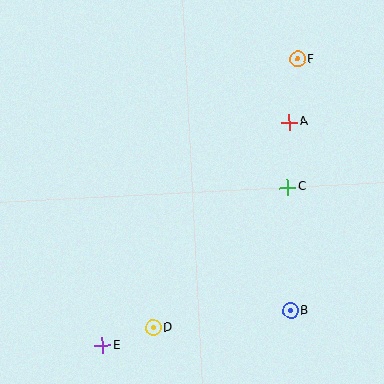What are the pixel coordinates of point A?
Point A is at (289, 122).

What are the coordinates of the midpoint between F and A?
The midpoint between F and A is at (294, 91).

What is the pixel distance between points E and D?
The distance between E and D is 54 pixels.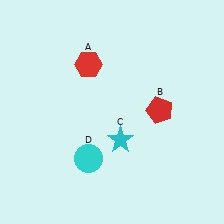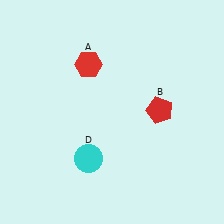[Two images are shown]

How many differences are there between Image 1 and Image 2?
There is 1 difference between the two images.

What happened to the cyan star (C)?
The cyan star (C) was removed in Image 2. It was in the bottom-right area of Image 1.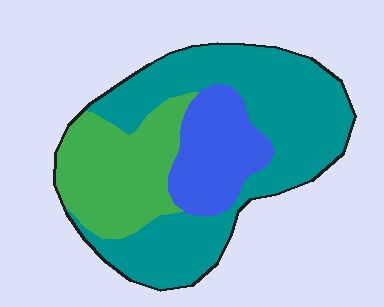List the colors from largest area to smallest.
From largest to smallest: teal, green, blue.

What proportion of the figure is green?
Green covers 27% of the figure.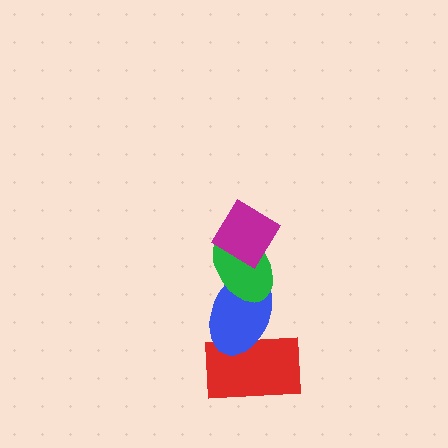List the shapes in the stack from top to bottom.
From top to bottom: the magenta diamond, the green ellipse, the blue ellipse, the red rectangle.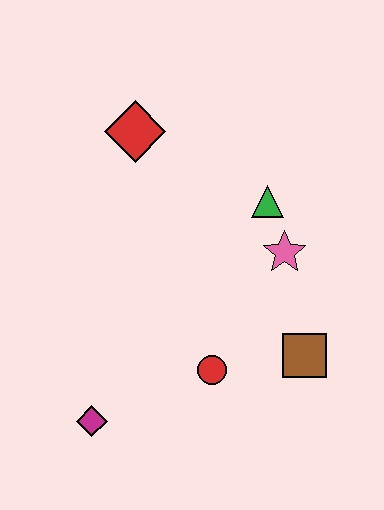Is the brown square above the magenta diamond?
Yes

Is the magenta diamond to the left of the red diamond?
Yes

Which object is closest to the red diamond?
The green triangle is closest to the red diamond.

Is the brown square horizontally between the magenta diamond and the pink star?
No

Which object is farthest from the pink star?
The magenta diamond is farthest from the pink star.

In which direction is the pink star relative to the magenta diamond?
The pink star is to the right of the magenta diamond.